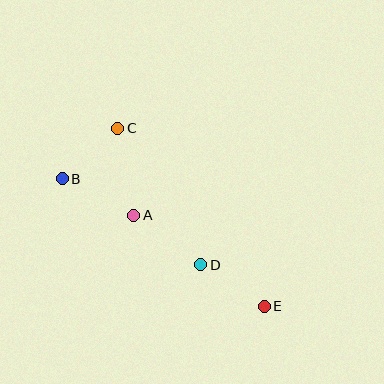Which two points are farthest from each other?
Points B and E are farthest from each other.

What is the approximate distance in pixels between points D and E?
The distance between D and E is approximately 76 pixels.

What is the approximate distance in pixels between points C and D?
The distance between C and D is approximately 160 pixels.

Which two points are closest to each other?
Points B and C are closest to each other.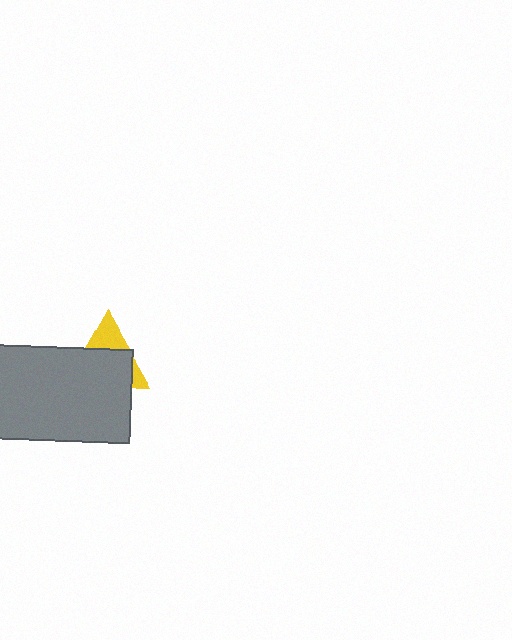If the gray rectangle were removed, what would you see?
You would see the complete yellow triangle.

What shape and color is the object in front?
The object in front is a gray rectangle.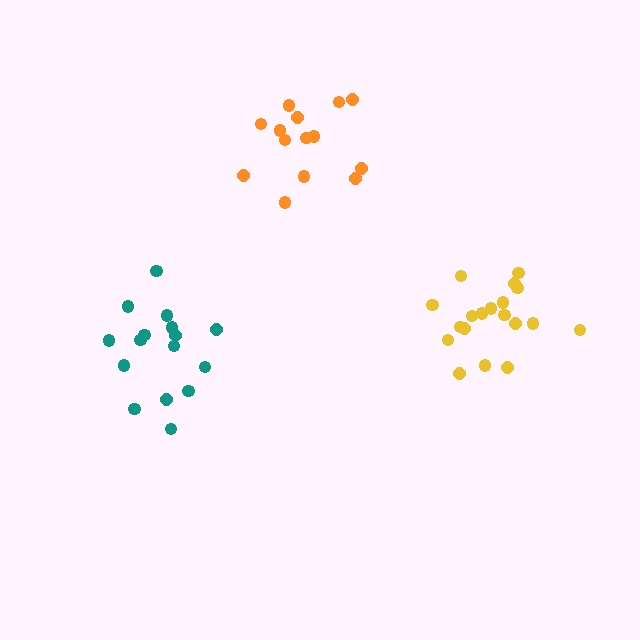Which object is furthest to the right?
The yellow cluster is rightmost.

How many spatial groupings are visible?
There are 3 spatial groupings.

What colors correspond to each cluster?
The clusters are colored: yellow, orange, teal.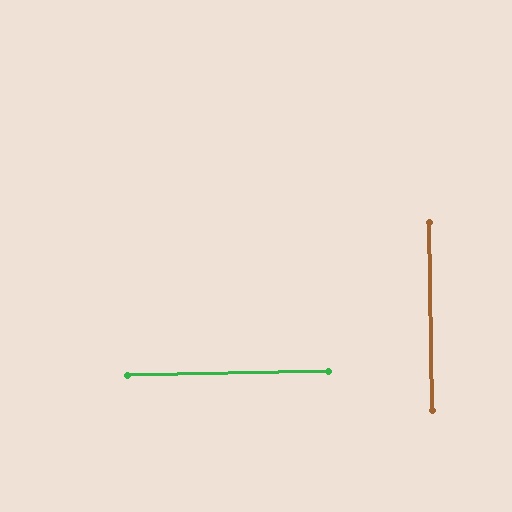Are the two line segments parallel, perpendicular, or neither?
Perpendicular — they meet at approximately 90°.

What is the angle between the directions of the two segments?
Approximately 90 degrees.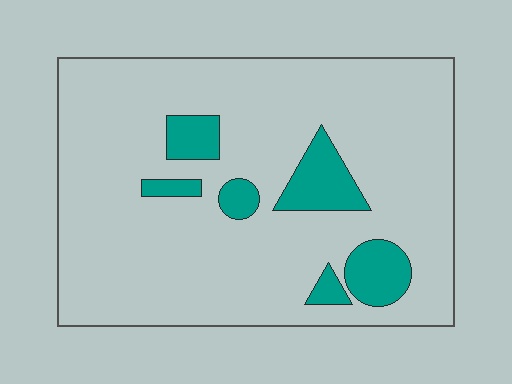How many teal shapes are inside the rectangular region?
6.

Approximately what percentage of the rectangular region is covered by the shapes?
Approximately 15%.